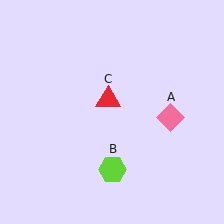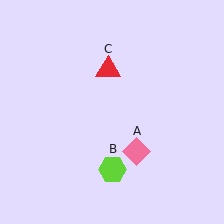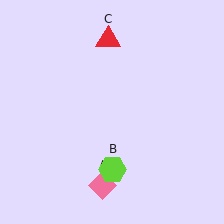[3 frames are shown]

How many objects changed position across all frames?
2 objects changed position: pink diamond (object A), red triangle (object C).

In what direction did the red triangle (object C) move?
The red triangle (object C) moved up.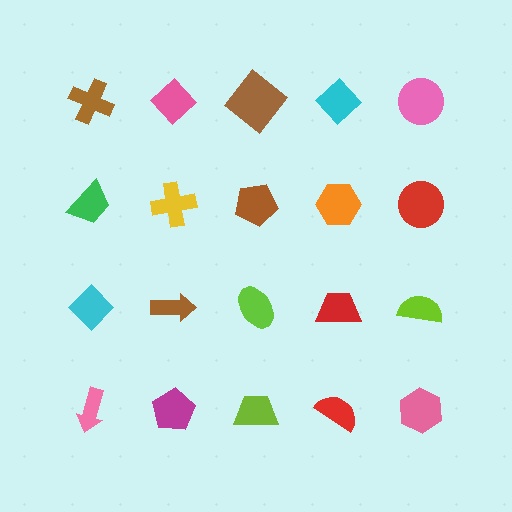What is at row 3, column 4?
A red trapezoid.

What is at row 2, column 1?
A green trapezoid.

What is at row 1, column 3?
A brown diamond.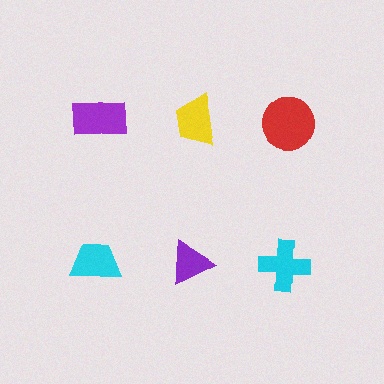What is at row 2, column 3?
A cyan cross.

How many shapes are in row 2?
3 shapes.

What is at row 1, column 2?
A yellow trapezoid.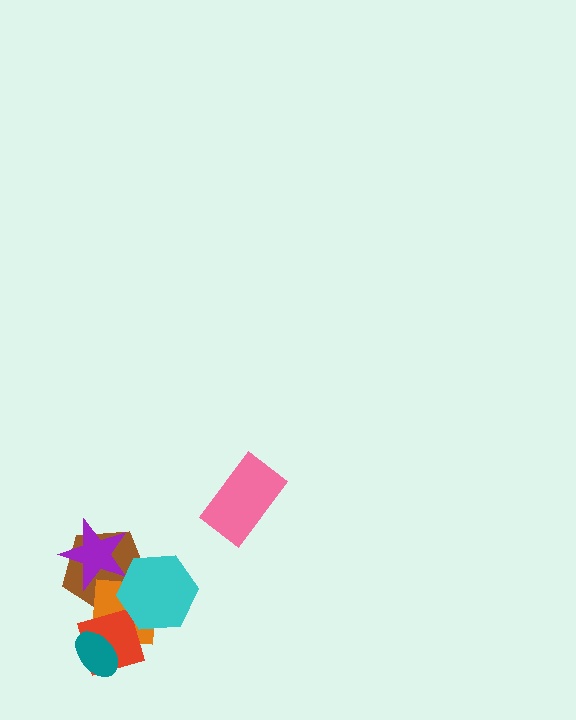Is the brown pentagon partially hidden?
Yes, it is partially covered by another shape.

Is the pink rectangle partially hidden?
No, no other shape covers it.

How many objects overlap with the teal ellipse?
2 objects overlap with the teal ellipse.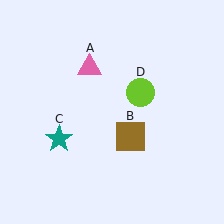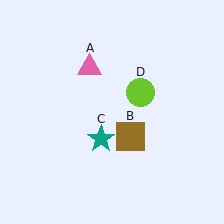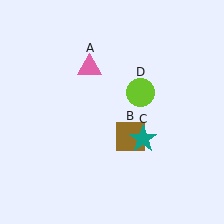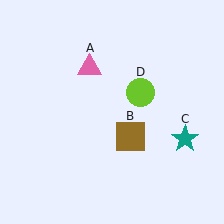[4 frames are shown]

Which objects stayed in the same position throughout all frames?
Pink triangle (object A) and brown square (object B) and lime circle (object D) remained stationary.